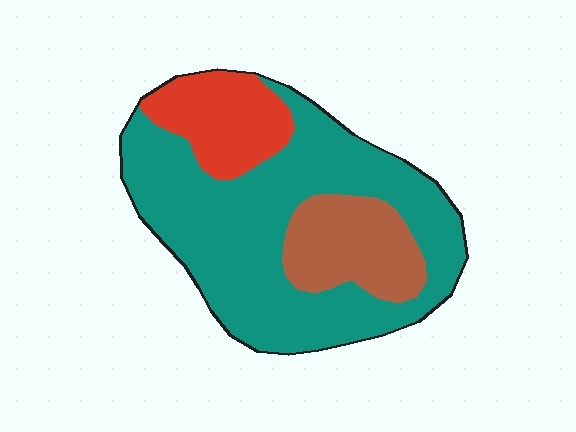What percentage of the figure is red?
Red takes up about one sixth (1/6) of the figure.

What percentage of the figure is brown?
Brown takes up between a sixth and a third of the figure.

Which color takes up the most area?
Teal, at roughly 65%.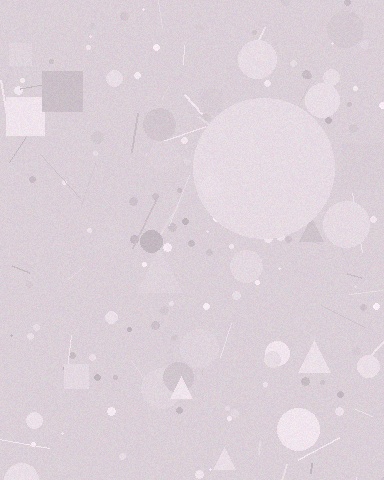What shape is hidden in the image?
A circle is hidden in the image.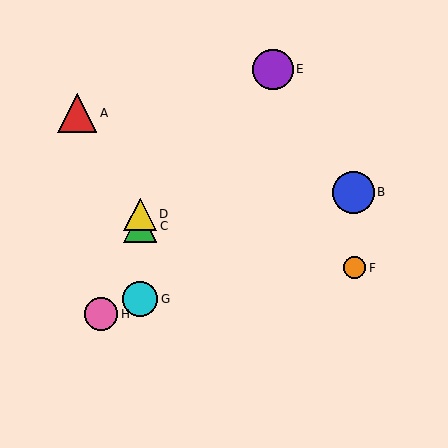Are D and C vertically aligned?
Yes, both are at x≈140.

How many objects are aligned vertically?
3 objects (C, D, G) are aligned vertically.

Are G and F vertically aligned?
No, G is at x≈140 and F is at x≈355.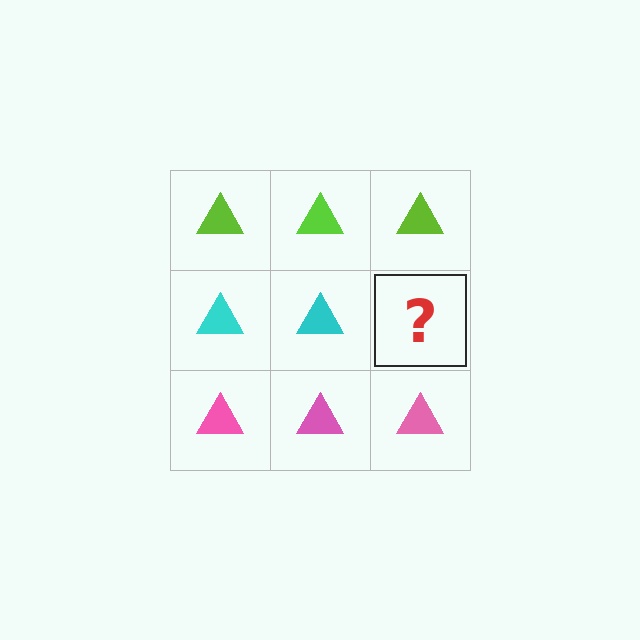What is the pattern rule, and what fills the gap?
The rule is that each row has a consistent color. The gap should be filled with a cyan triangle.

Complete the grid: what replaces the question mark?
The question mark should be replaced with a cyan triangle.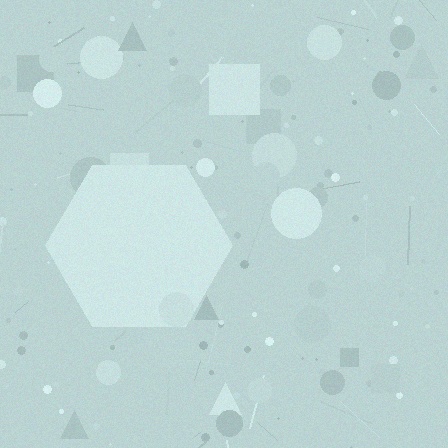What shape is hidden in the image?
A hexagon is hidden in the image.